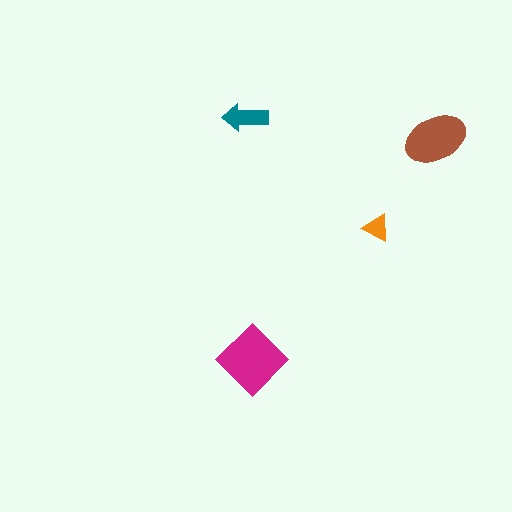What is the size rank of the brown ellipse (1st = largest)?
2nd.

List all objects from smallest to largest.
The orange triangle, the teal arrow, the brown ellipse, the magenta diamond.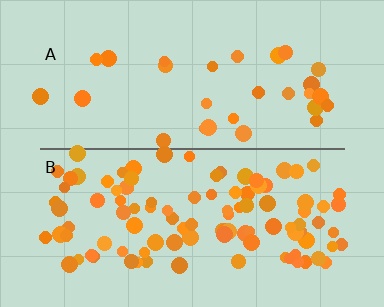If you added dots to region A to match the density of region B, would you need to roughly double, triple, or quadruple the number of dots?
Approximately triple.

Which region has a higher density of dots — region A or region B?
B (the bottom).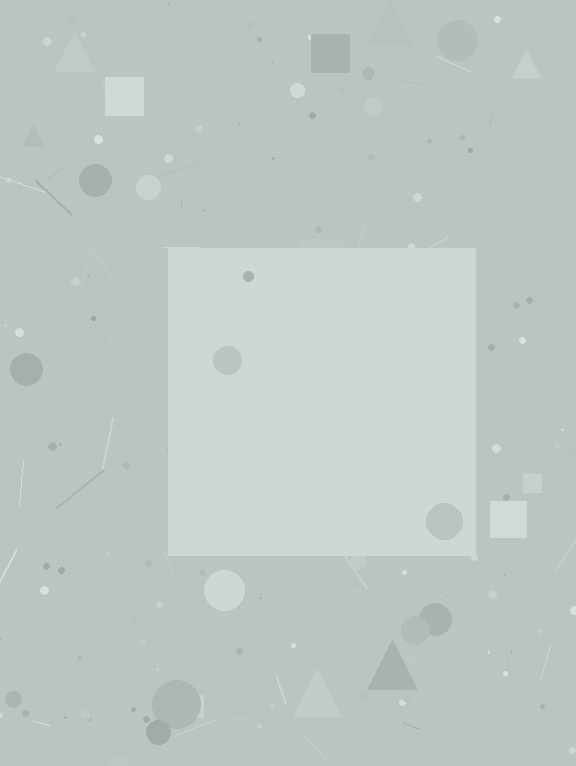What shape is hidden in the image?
A square is hidden in the image.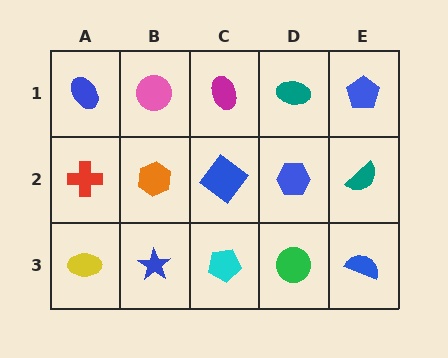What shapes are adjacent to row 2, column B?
A pink circle (row 1, column B), a blue star (row 3, column B), a red cross (row 2, column A), a blue diamond (row 2, column C).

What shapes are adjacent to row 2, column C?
A magenta ellipse (row 1, column C), a cyan pentagon (row 3, column C), an orange hexagon (row 2, column B), a blue hexagon (row 2, column D).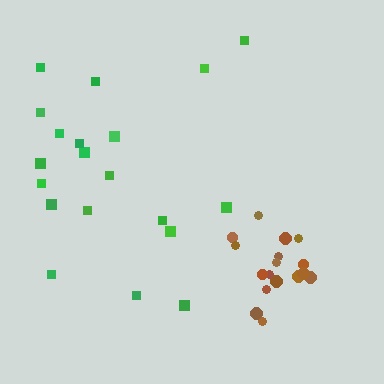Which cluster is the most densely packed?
Brown.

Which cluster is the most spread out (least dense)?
Green.